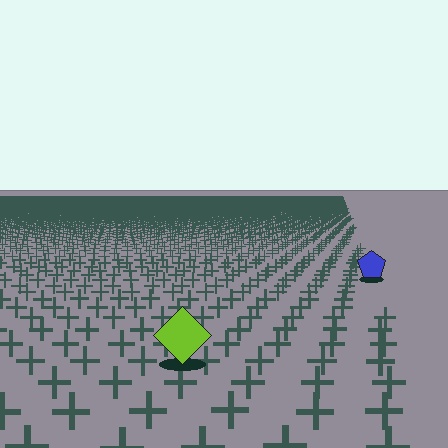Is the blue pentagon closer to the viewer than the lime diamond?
No. The lime diamond is closer — you can tell from the texture gradient: the ground texture is coarser near it.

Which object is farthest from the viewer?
The blue pentagon is farthest from the viewer. It appears smaller and the ground texture around it is denser.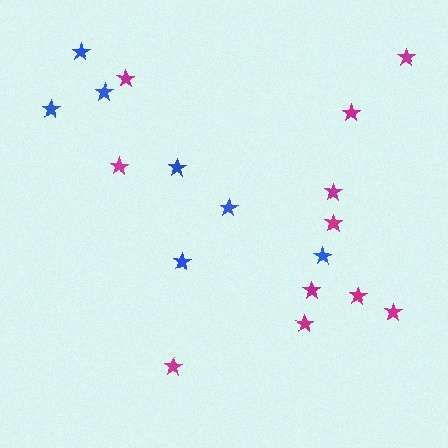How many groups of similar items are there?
There are 2 groups: one group of blue stars (7) and one group of magenta stars (11).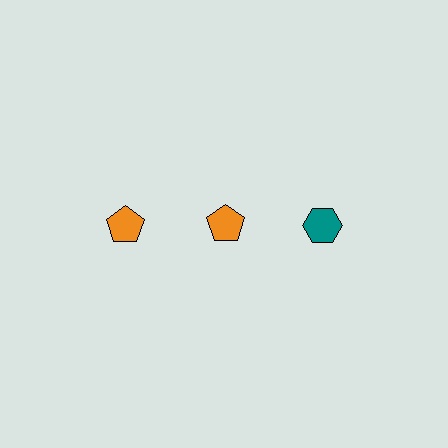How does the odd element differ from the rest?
It differs in both color (teal instead of orange) and shape (hexagon instead of pentagon).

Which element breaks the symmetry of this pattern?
The teal hexagon in the top row, center column breaks the symmetry. All other shapes are orange pentagons.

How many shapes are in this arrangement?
There are 3 shapes arranged in a grid pattern.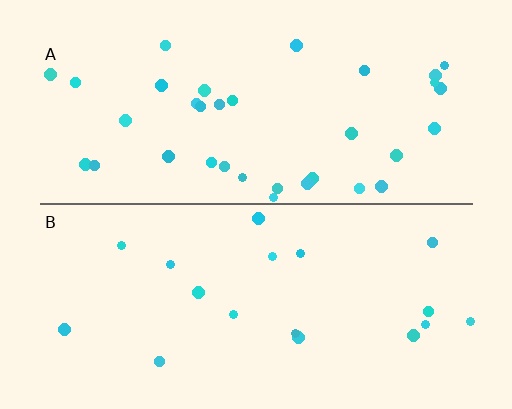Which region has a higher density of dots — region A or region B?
A (the top).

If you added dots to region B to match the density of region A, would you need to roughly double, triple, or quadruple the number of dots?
Approximately double.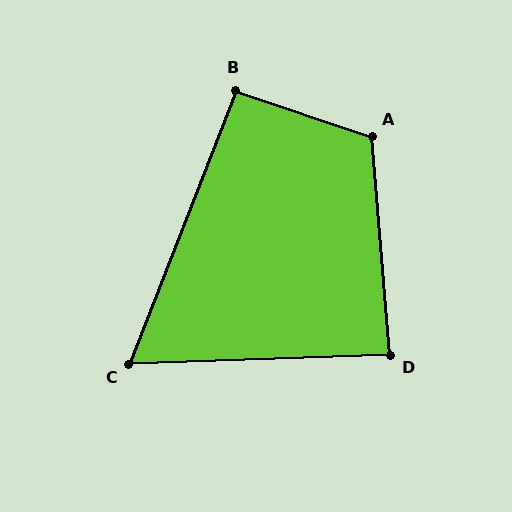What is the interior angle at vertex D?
Approximately 87 degrees (approximately right).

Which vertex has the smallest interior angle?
C, at approximately 67 degrees.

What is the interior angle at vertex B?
Approximately 93 degrees (approximately right).